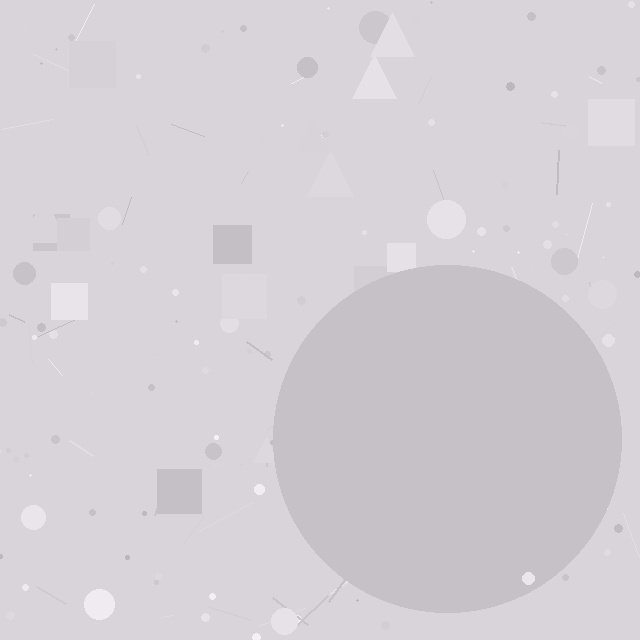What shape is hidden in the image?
A circle is hidden in the image.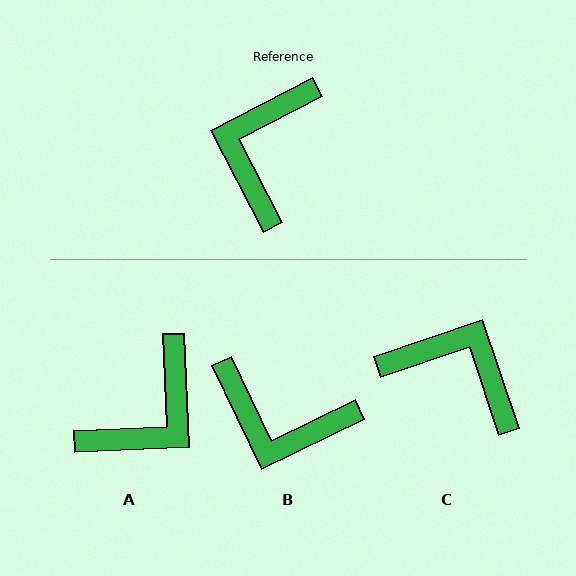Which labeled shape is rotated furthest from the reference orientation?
A, about 155 degrees away.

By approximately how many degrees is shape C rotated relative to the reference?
Approximately 99 degrees clockwise.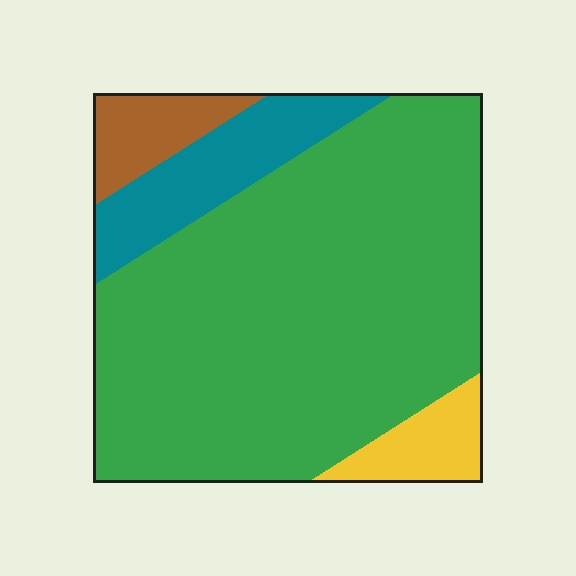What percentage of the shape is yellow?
Yellow takes up less than a sixth of the shape.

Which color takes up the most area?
Green, at roughly 75%.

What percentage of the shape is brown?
Brown covers roughly 5% of the shape.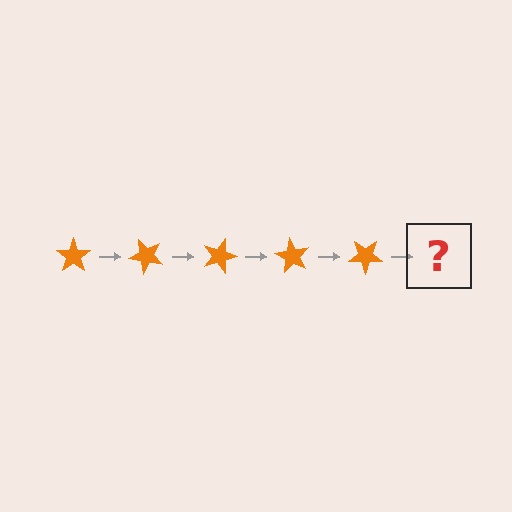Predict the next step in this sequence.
The next step is an orange star rotated 225 degrees.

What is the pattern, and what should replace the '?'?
The pattern is that the star rotates 45 degrees each step. The '?' should be an orange star rotated 225 degrees.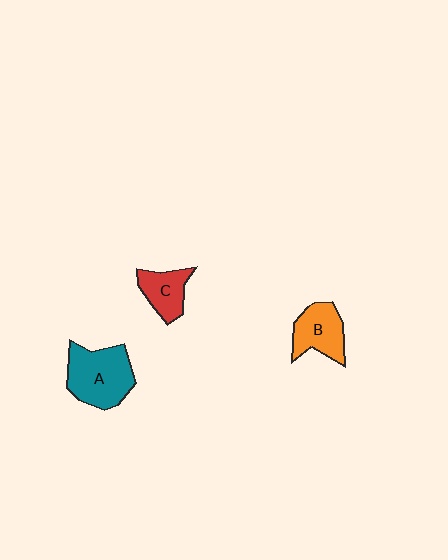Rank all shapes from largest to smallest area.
From largest to smallest: A (teal), B (orange), C (red).